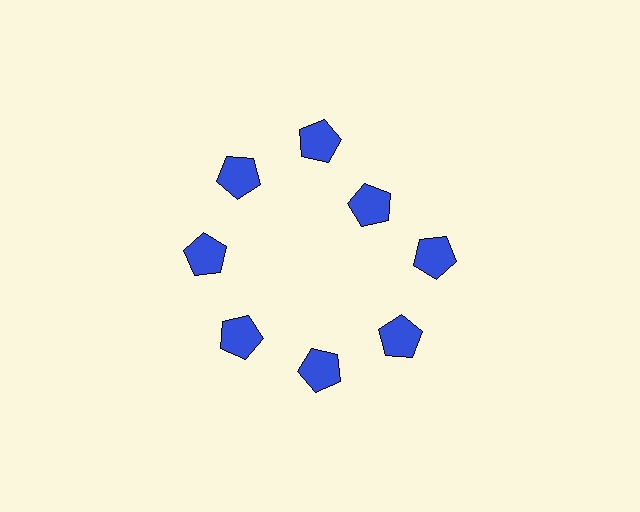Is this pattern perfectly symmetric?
No. The 8 blue pentagons are arranged in a ring, but one element near the 2 o'clock position is pulled inward toward the center, breaking the 8-fold rotational symmetry.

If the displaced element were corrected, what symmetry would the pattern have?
It would have 8-fold rotational symmetry — the pattern would map onto itself every 45 degrees.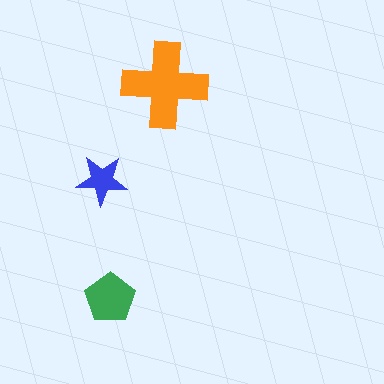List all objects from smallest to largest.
The blue star, the green pentagon, the orange cross.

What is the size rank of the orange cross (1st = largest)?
1st.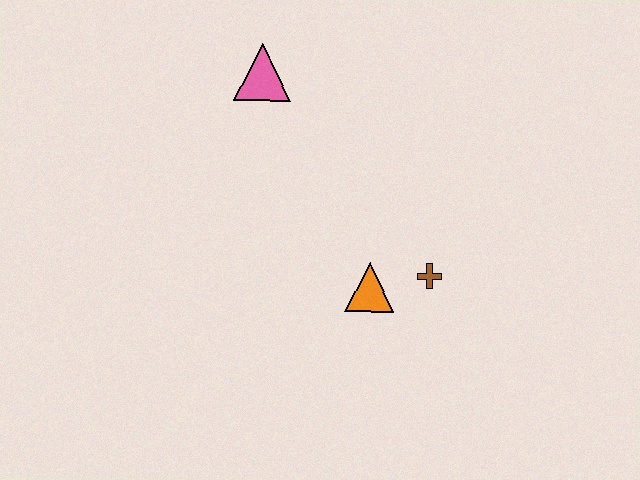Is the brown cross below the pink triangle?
Yes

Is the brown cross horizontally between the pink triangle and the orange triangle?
No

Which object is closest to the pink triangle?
The orange triangle is closest to the pink triangle.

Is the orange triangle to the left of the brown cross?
Yes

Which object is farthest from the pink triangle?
The brown cross is farthest from the pink triangle.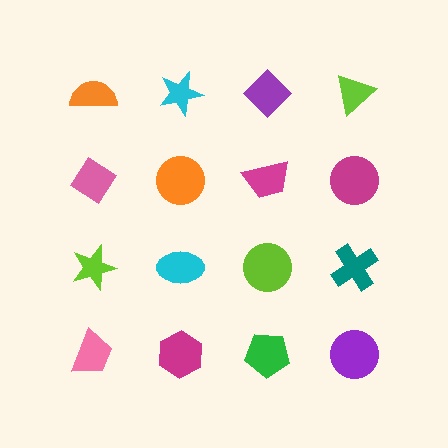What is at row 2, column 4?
A magenta circle.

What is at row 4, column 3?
A green pentagon.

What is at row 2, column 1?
A pink diamond.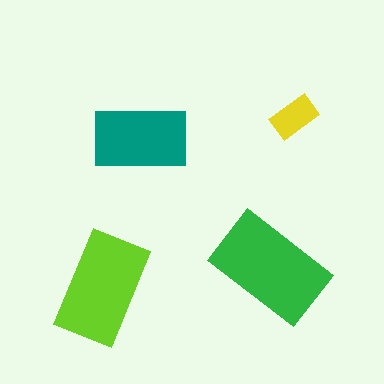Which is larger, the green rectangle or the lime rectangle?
The green one.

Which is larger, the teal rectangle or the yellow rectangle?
The teal one.